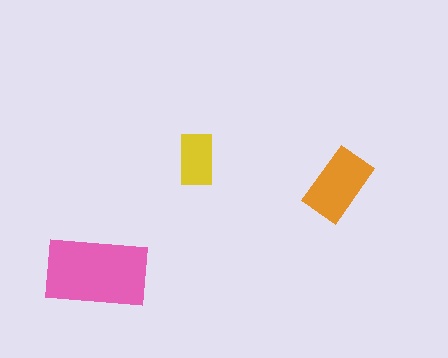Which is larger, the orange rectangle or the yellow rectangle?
The orange one.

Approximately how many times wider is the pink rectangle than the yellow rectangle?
About 2 times wider.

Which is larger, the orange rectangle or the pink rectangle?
The pink one.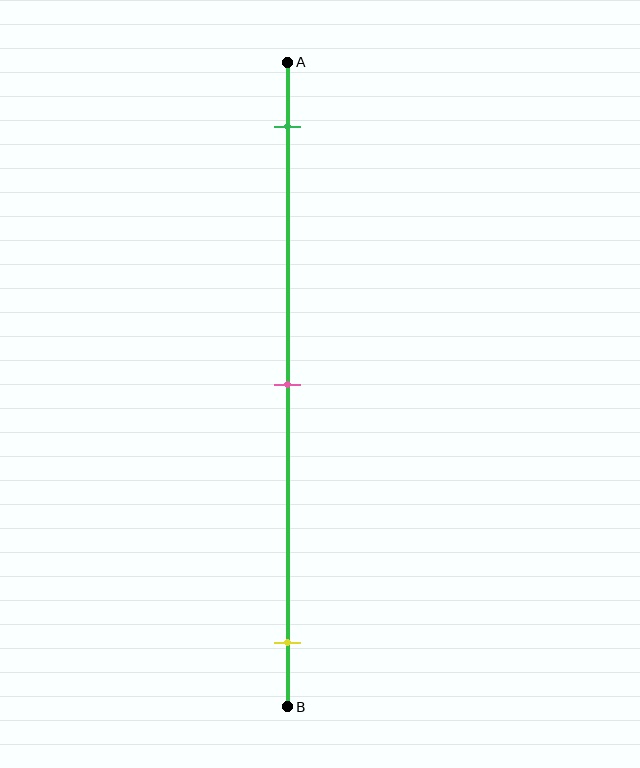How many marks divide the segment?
There are 3 marks dividing the segment.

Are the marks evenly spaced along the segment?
Yes, the marks are approximately evenly spaced.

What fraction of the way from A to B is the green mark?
The green mark is approximately 10% (0.1) of the way from A to B.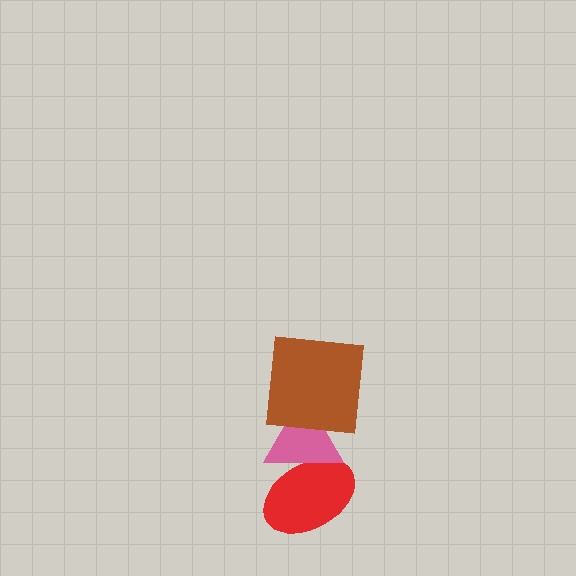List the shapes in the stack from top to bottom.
From top to bottom: the brown square, the pink triangle, the red ellipse.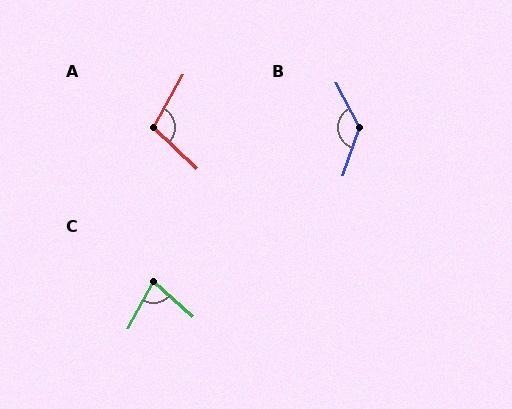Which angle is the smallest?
C, at approximately 77 degrees.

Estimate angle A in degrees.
Approximately 104 degrees.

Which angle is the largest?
B, at approximately 133 degrees.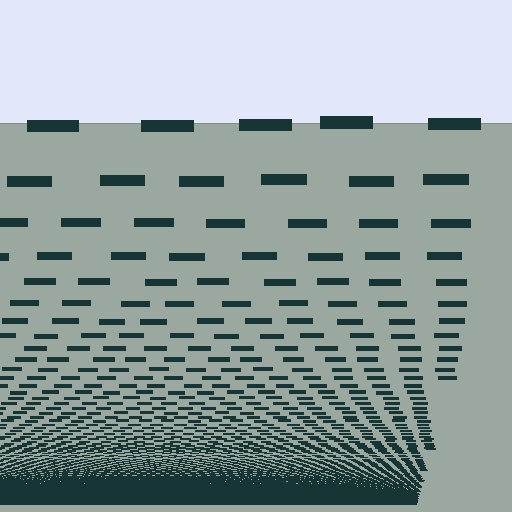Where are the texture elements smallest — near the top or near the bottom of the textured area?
Near the bottom.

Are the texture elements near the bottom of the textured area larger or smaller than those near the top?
Smaller. The gradient is inverted — elements near the bottom are smaller and denser.